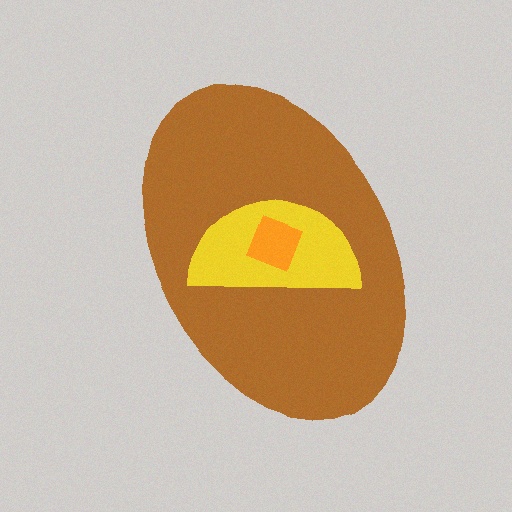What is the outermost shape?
The brown ellipse.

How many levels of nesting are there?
3.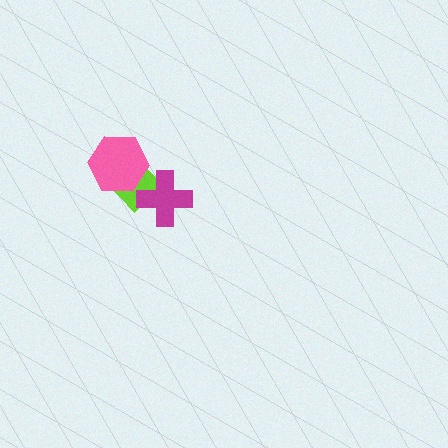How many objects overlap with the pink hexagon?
1 object overlaps with the pink hexagon.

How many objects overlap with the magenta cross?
1 object overlaps with the magenta cross.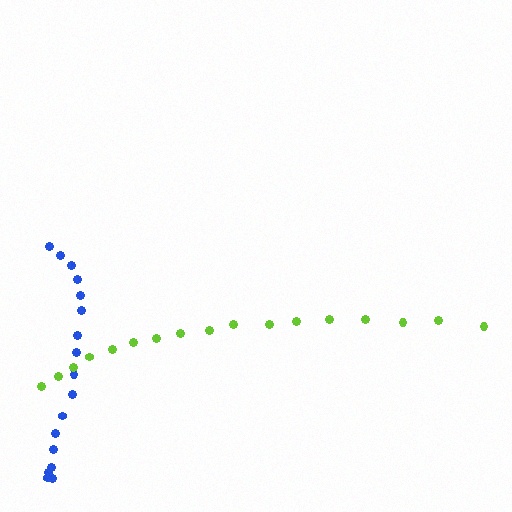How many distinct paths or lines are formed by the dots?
There are 2 distinct paths.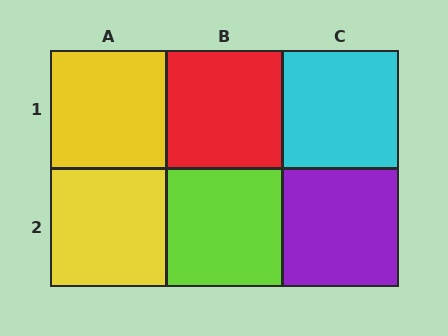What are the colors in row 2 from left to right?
Yellow, lime, purple.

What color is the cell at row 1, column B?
Red.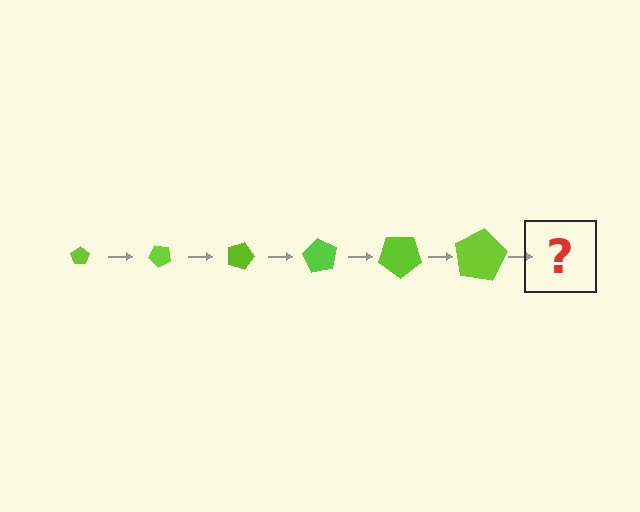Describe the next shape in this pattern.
It should be a pentagon, larger than the previous one and rotated 270 degrees from the start.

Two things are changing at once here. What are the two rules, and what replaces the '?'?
The two rules are that the pentagon grows larger each step and it rotates 45 degrees each step. The '?' should be a pentagon, larger than the previous one and rotated 270 degrees from the start.